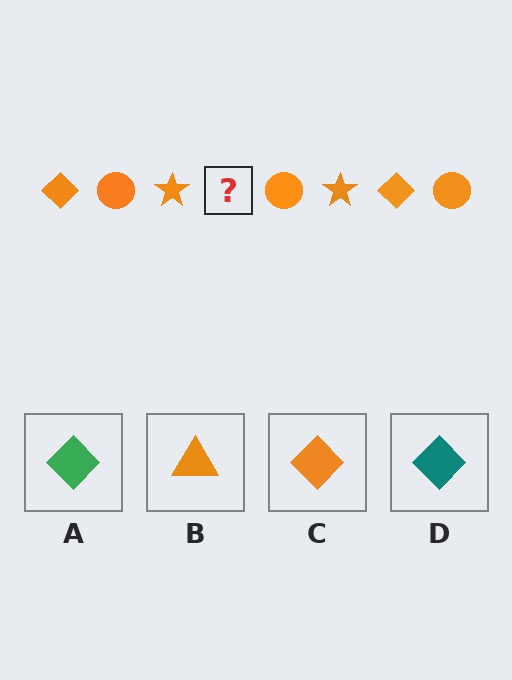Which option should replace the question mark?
Option C.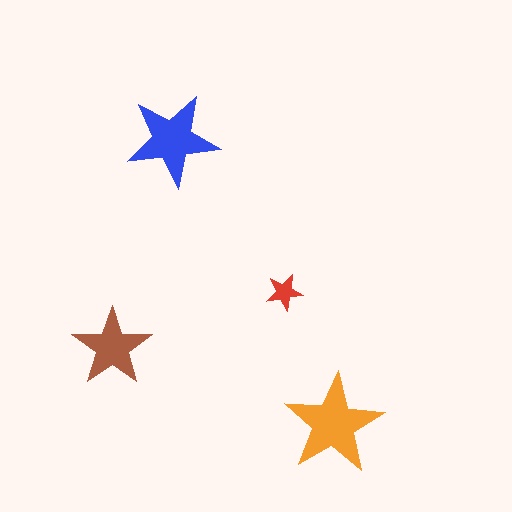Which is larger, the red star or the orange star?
The orange one.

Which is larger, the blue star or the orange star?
The orange one.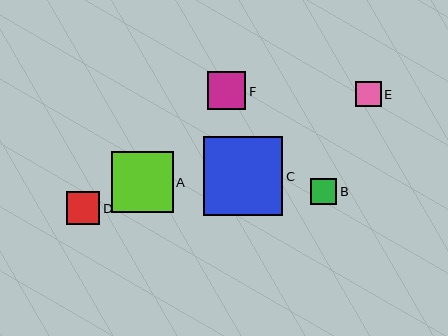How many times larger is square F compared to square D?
Square F is approximately 1.2 times the size of square D.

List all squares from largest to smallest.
From largest to smallest: C, A, F, D, B, E.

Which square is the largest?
Square C is the largest with a size of approximately 79 pixels.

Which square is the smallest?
Square E is the smallest with a size of approximately 26 pixels.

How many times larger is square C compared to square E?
Square C is approximately 3.1 times the size of square E.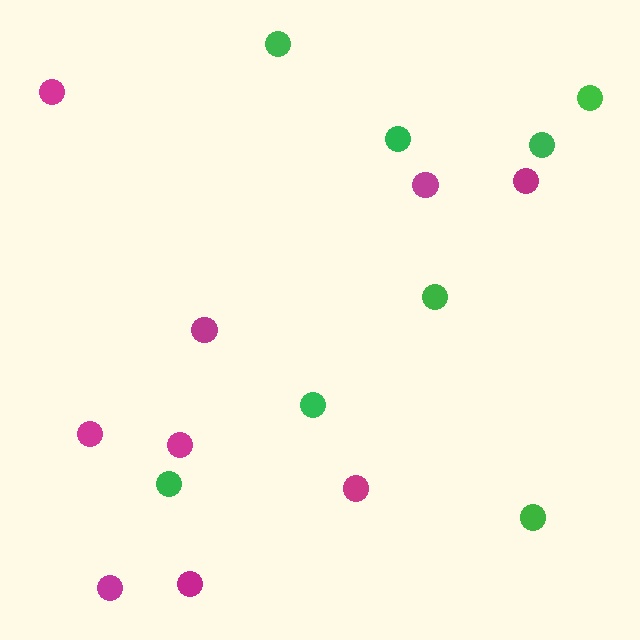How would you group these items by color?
There are 2 groups: one group of green circles (8) and one group of magenta circles (9).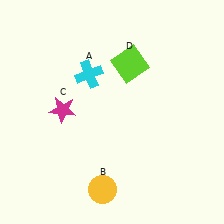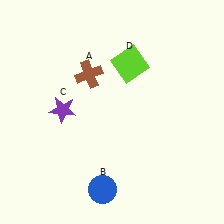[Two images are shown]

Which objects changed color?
A changed from cyan to brown. B changed from yellow to blue. C changed from magenta to purple.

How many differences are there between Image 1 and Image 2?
There are 3 differences between the two images.